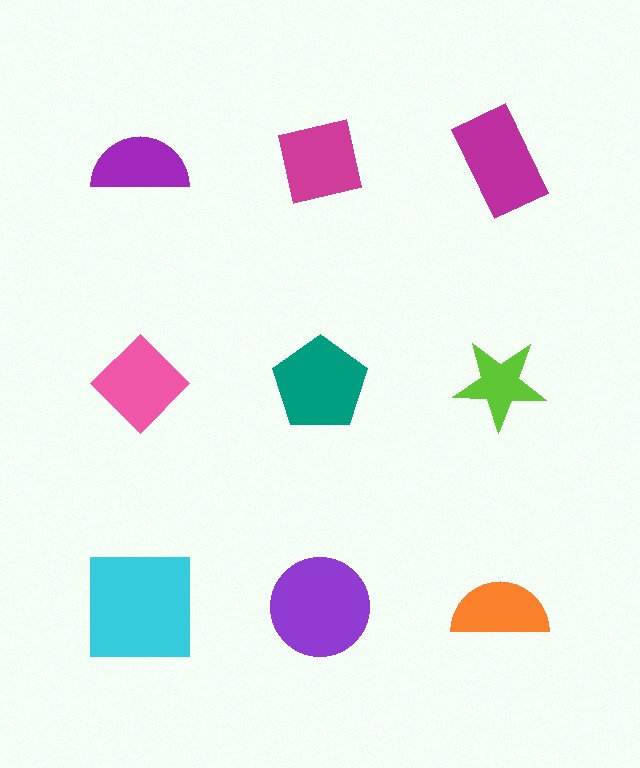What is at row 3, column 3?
An orange semicircle.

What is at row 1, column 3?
A magenta rectangle.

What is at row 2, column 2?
A teal pentagon.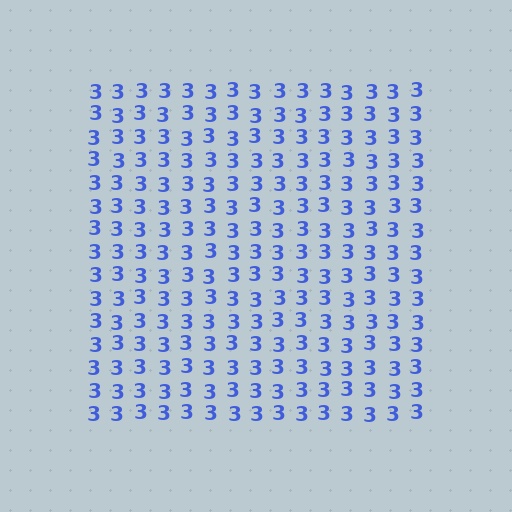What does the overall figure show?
The overall figure shows a square.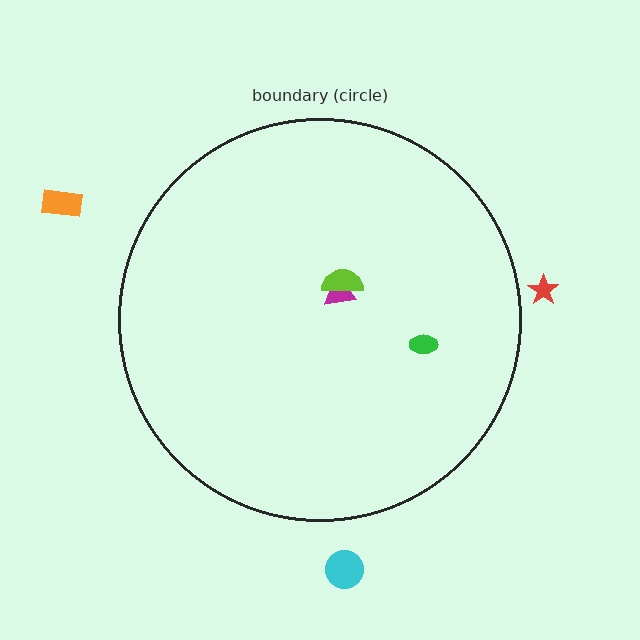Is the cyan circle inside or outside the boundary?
Outside.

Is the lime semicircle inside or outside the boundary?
Inside.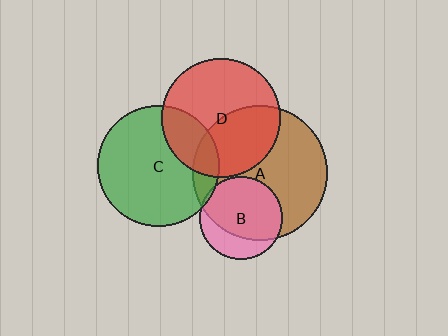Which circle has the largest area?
Circle A (brown).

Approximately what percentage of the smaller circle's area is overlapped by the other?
Approximately 70%.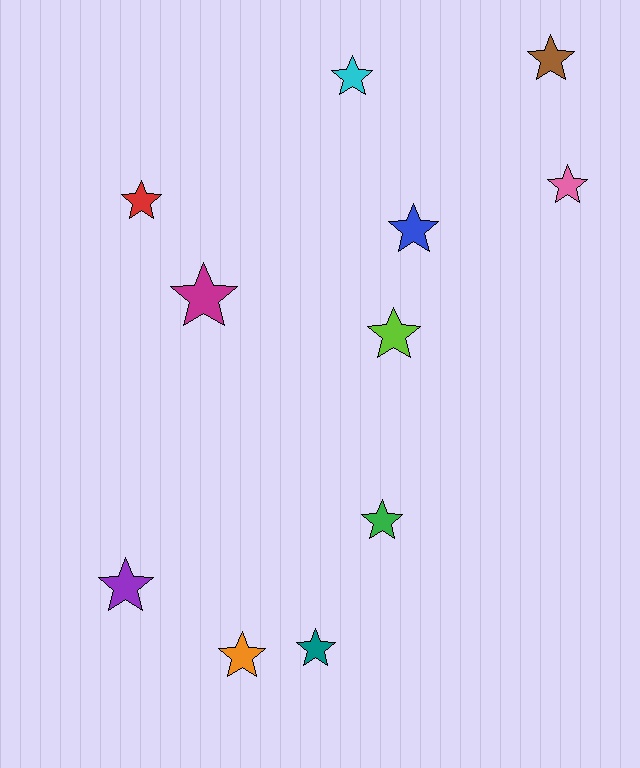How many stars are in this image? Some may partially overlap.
There are 11 stars.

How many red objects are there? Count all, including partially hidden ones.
There is 1 red object.